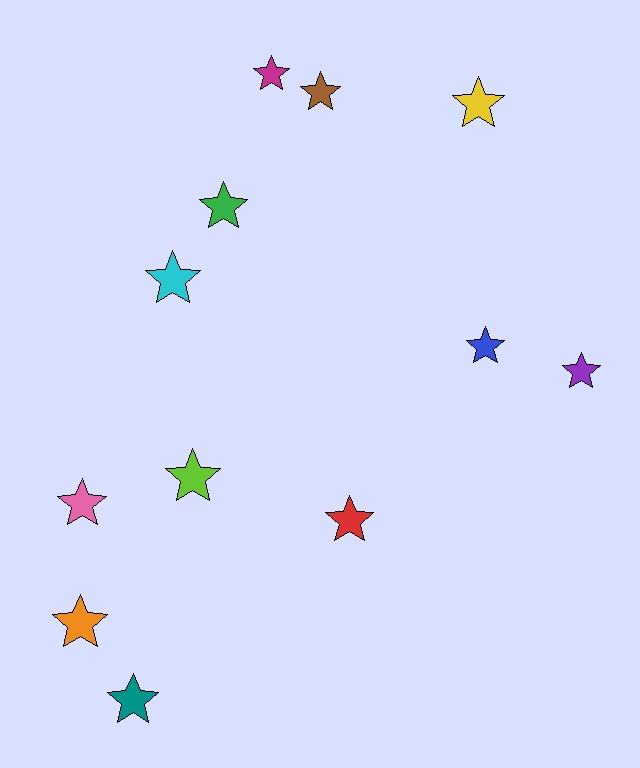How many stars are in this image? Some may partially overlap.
There are 12 stars.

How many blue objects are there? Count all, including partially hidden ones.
There is 1 blue object.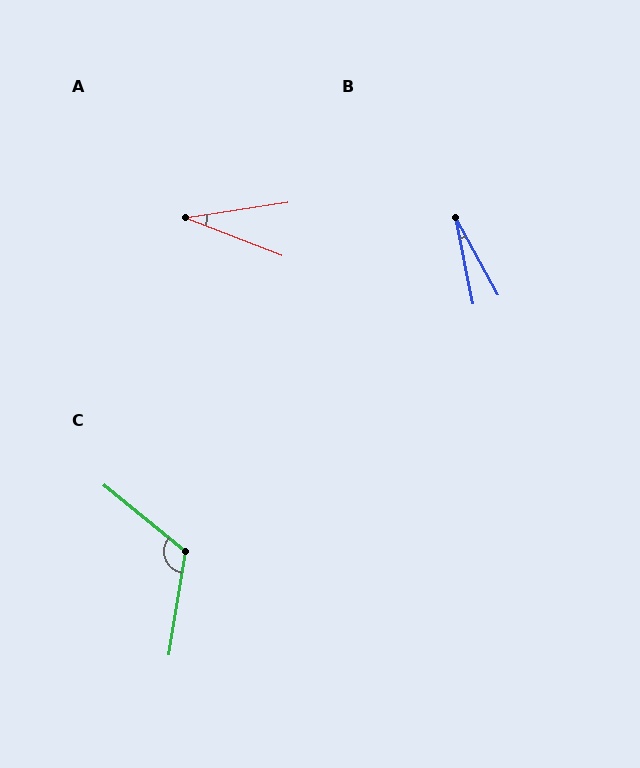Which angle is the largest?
C, at approximately 120 degrees.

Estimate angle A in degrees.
Approximately 30 degrees.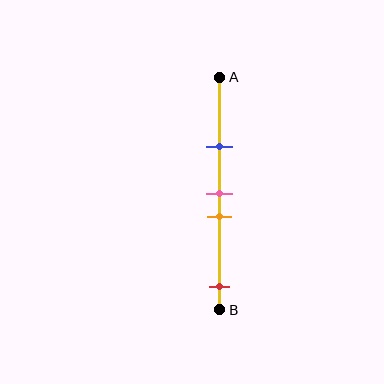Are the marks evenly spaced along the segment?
No, the marks are not evenly spaced.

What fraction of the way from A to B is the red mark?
The red mark is approximately 90% (0.9) of the way from A to B.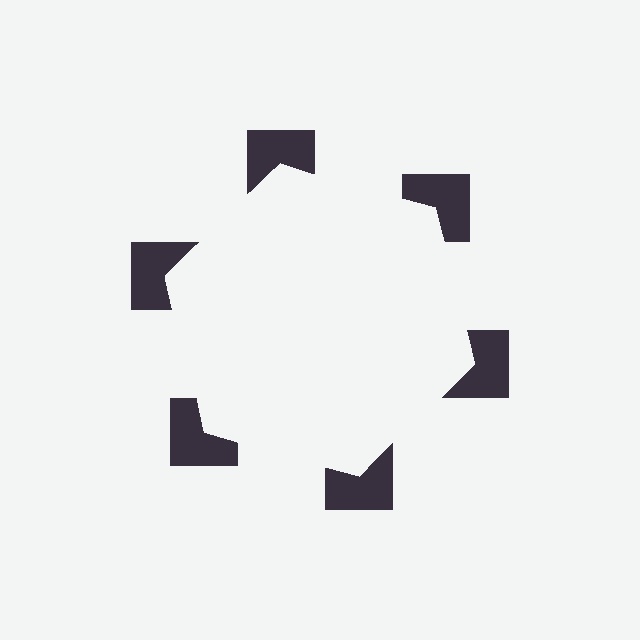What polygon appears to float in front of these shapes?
An illusory hexagon — its edges are inferred from the aligned wedge cuts in the notched squares, not physically drawn.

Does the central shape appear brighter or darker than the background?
It typically appears slightly brighter than the background, even though no actual brightness change is drawn.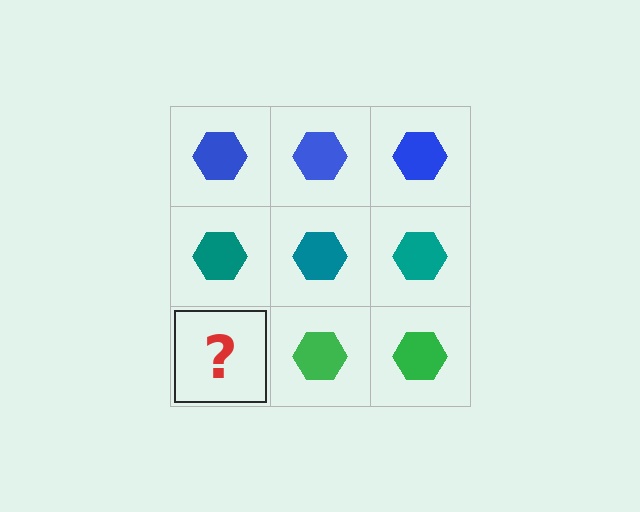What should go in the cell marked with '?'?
The missing cell should contain a green hexagon.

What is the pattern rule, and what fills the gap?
The rule is that each row has a consistent color. The gap should be filled with a green hexagon.